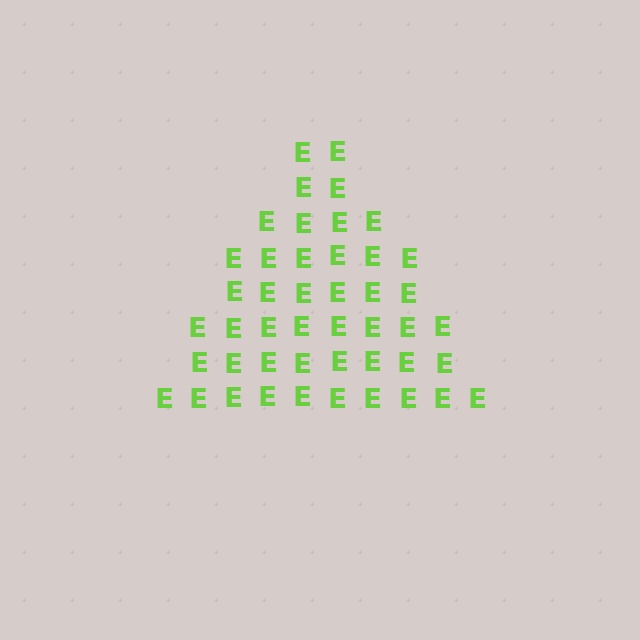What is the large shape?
The large shape is a triangle.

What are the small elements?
The small elements are letter E's.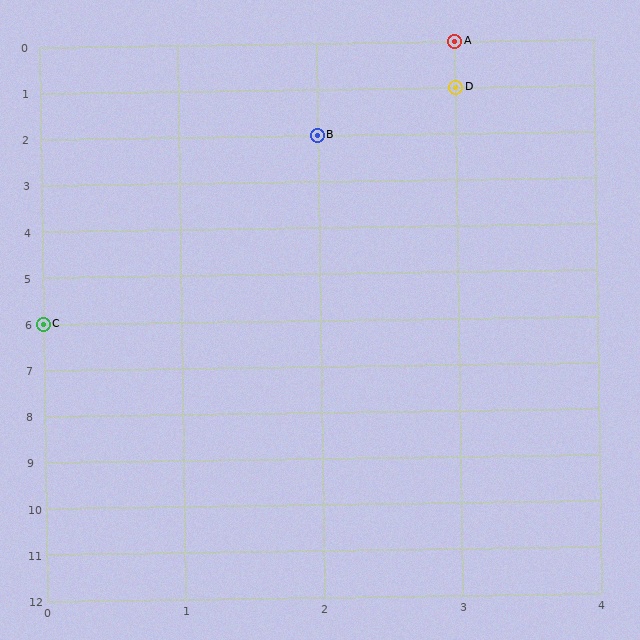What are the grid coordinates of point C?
Point C is at grid coordinates (0, 6).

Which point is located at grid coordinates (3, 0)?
Point A is at (3, 0).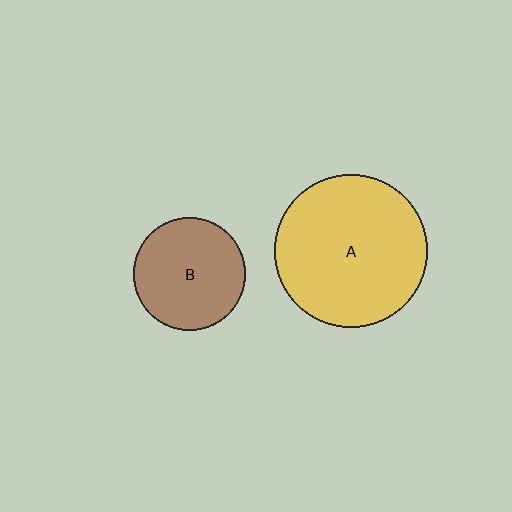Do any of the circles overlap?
No, none of the circles overlap.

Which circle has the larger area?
Circle A (yellow).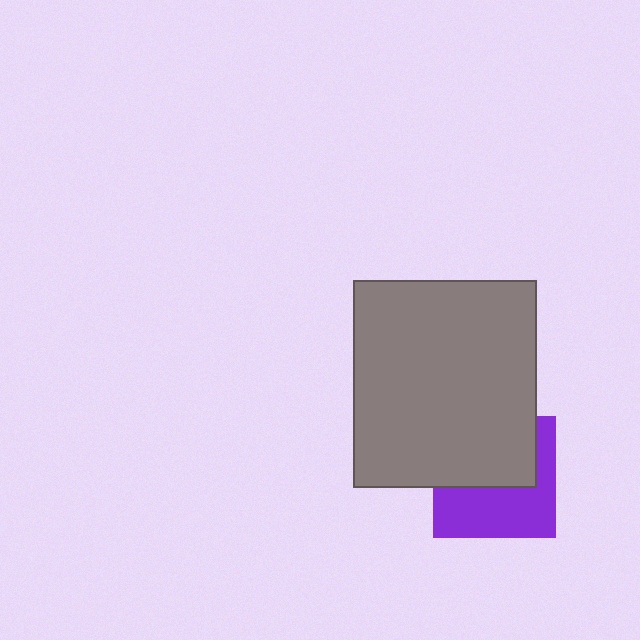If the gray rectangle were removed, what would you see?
You would see the complete purple square.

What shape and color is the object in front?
The object in front is a gray rectangle.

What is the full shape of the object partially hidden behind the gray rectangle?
The partially hidden object is a purple square.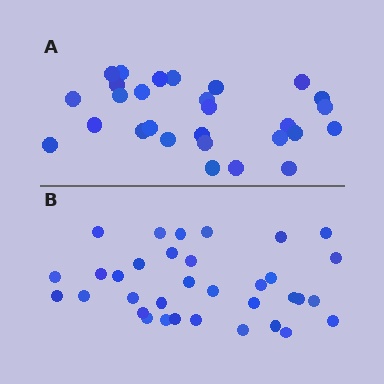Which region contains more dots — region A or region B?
Region B (the bottom region) has more dots.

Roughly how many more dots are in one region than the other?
Region B has about 6 more dots than region A.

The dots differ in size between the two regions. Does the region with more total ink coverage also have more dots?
No. Region A has more total ink coverage because its dots are larger, but region B actually contains more individual dots. Total area can be misleading — the number of items is what matters here.